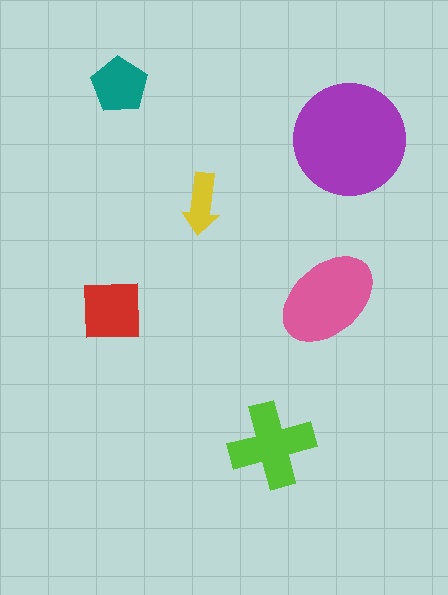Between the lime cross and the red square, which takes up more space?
The lime cross.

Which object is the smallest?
The yellow arrow.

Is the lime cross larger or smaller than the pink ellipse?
Smaller.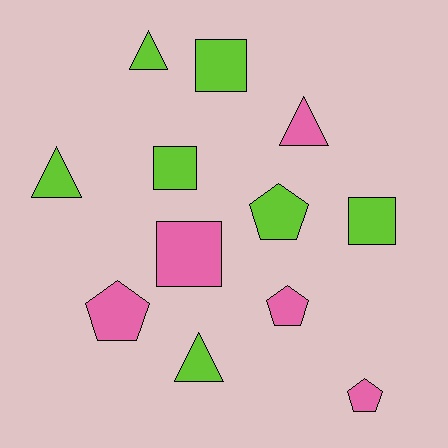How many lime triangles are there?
There are 3 lime triangles.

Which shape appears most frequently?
Pentagon, with 4 objects.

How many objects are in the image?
There are 12 objects.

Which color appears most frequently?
Lime, with 7 objects.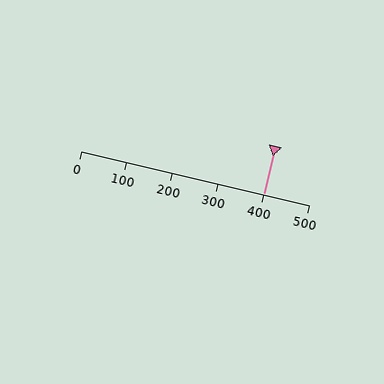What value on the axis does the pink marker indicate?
The marker indicates approximately 400.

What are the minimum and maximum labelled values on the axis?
The axis runs from 0 to 500.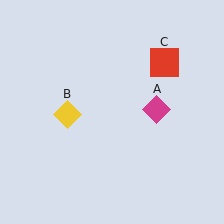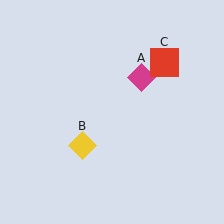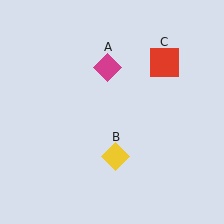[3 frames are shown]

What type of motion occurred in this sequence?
The magenta diamond (object A), yellow diamond (object B) rotated counterclockwise around the center of the scene.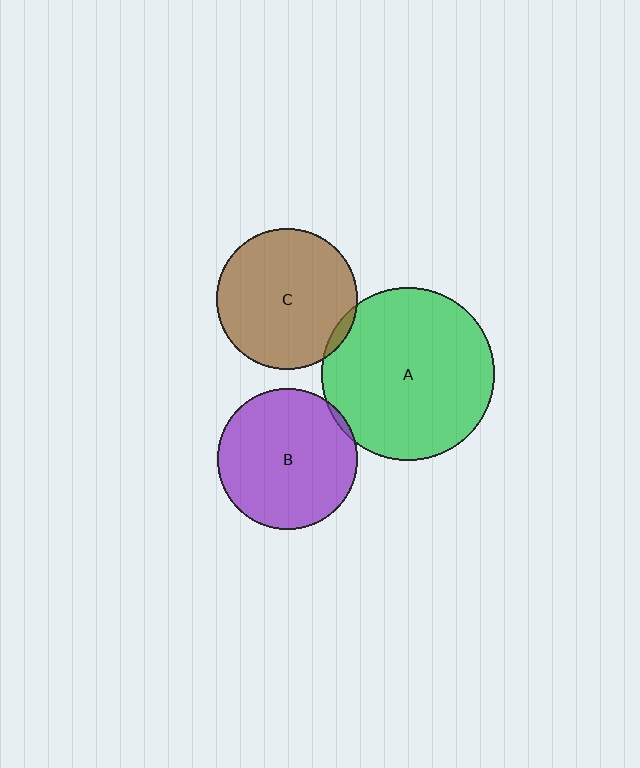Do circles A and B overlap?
Yes.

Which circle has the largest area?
Circle A (green).